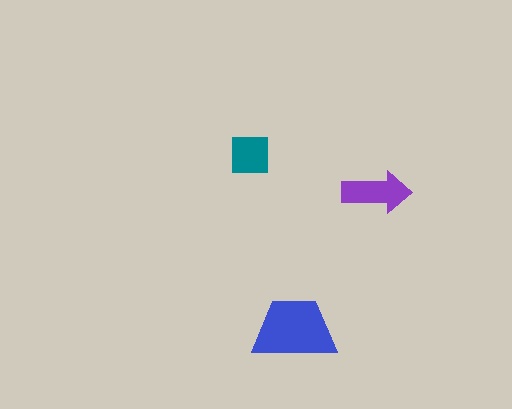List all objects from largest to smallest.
The blue trapezoid, the purple arrow, the teal square.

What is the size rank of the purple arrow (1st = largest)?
2nd.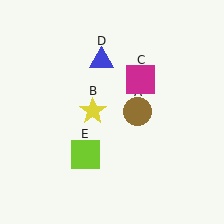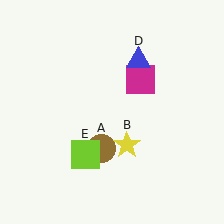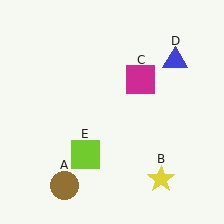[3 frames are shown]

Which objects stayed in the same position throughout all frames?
Magenta square (object C) and lime square (object E) remained stationary.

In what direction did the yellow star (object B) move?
The yellow star (object B) moved down and to the right.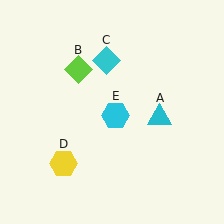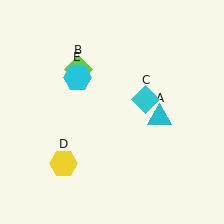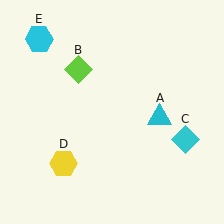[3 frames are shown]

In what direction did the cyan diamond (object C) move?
The cyan diamond (object C) moved down and to the right.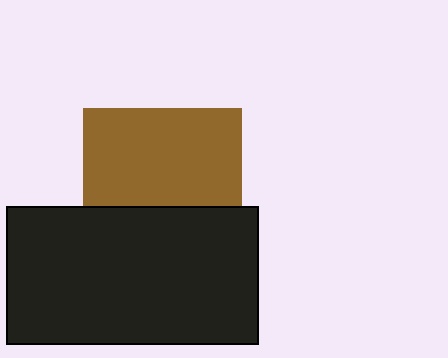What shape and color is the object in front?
The object in front is a black rectangle.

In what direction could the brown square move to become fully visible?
The brown square could move up. That would shift it out from behind the black rectangle entirely.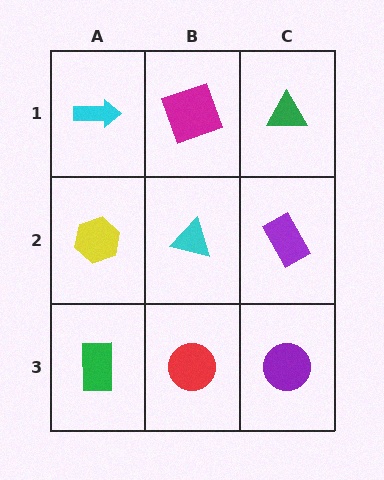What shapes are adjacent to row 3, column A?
A yellow hexagon (row 2, column A), a red circle (row 3, column B).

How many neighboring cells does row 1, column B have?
3.